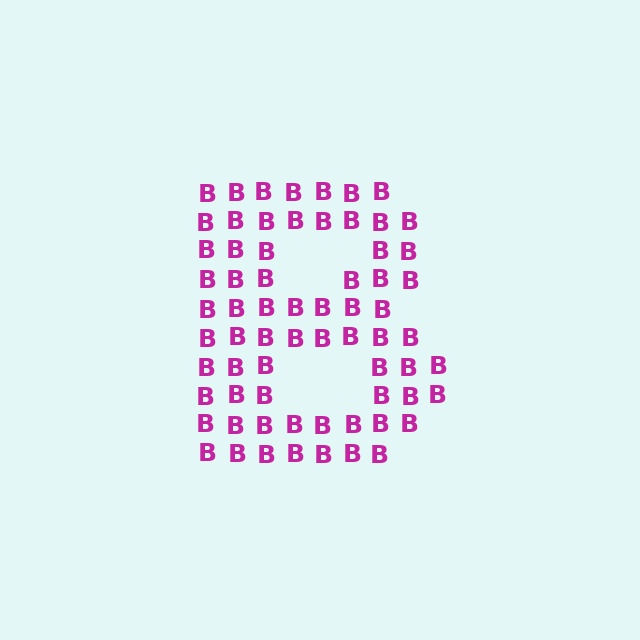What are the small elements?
The small elements are letter B's.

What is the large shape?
The large shape is the letter B.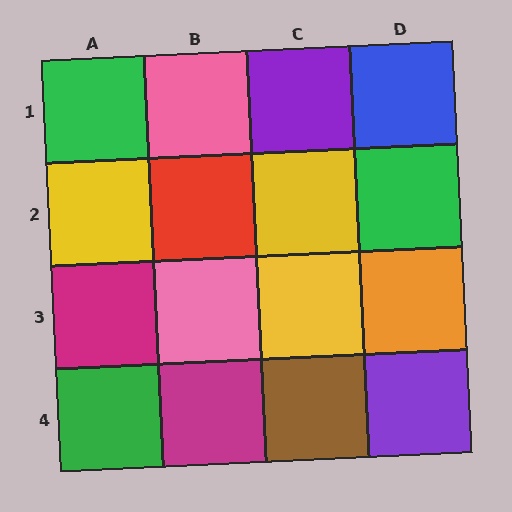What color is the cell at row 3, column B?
Pink.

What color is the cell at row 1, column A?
Green.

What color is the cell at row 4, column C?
Brown.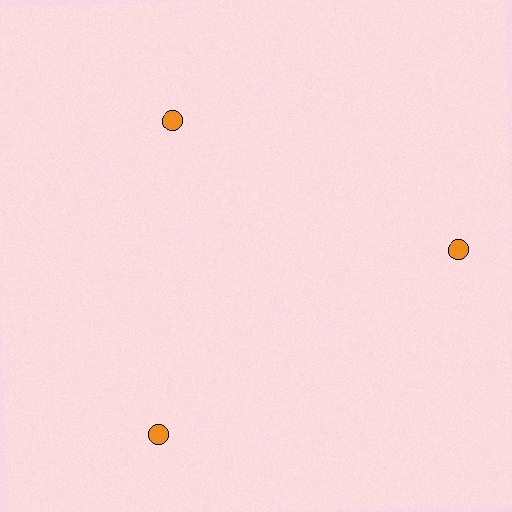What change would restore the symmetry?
The symmetry would be restored by moving it outward, back onto the ring so that all 3 circles sit at equal angles and equal distance from the center.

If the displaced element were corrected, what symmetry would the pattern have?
It would have 3-fold rotational symmetry — the pattern would map onto itself every 120 degrees.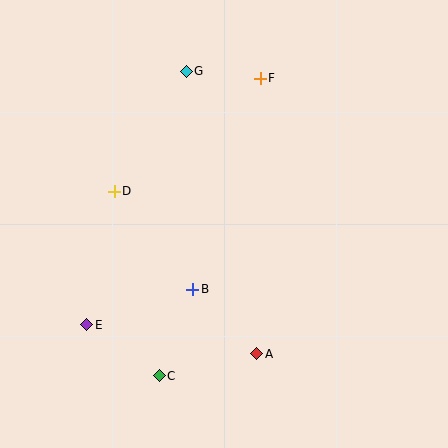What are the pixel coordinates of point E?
Point E is at (87, 325).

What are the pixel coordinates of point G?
Point G is at (186, 71).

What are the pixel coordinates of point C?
Point C is at (159, 376).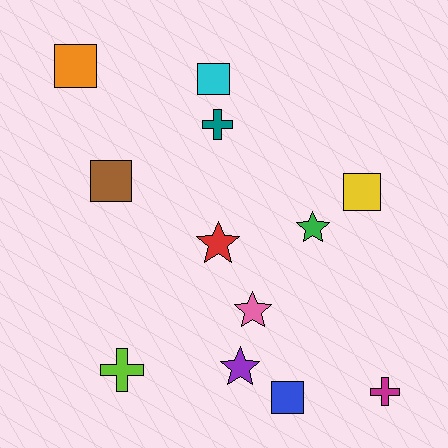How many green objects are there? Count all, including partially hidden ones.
There is 1 green object.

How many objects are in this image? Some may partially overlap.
There are 12 objects.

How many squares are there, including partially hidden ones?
There are 5 squares.